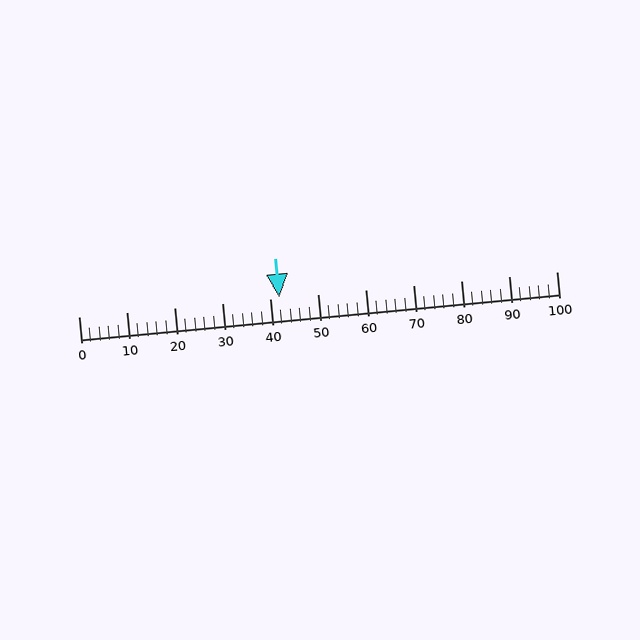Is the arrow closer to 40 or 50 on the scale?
The arrow is closer to 40.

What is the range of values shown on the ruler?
The ruler shows values from 0 to 100.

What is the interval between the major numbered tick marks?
The major tick marks are spaced 10 units apart.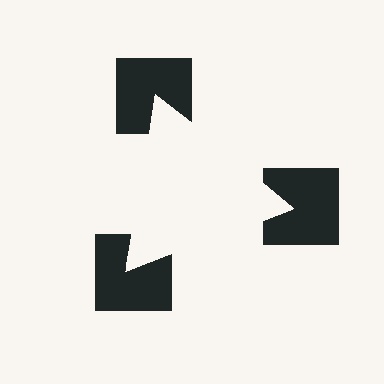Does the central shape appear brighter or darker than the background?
It typically appears slightly brighter than the background, even though no actual brightness change is drawn.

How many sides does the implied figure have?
3 sides.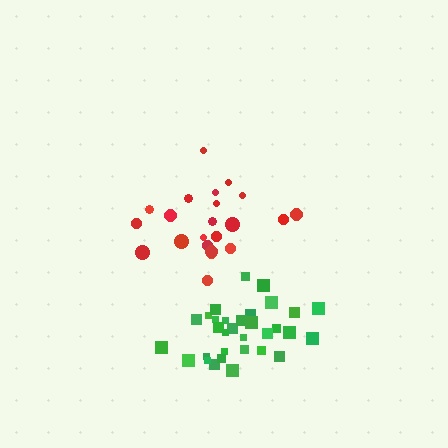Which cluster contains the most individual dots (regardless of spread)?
Green (32).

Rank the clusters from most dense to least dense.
green, red.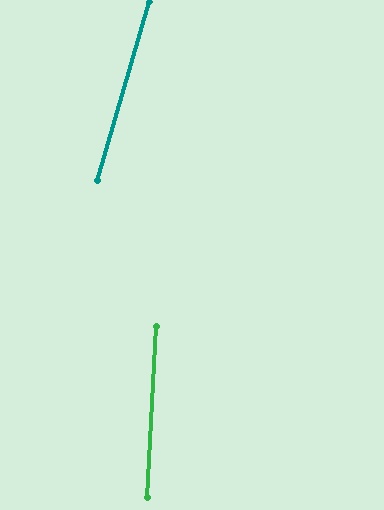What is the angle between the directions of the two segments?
Approximately 13 degrees.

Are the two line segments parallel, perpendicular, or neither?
Neither parallel nor perpendicular — they differ by about 13°.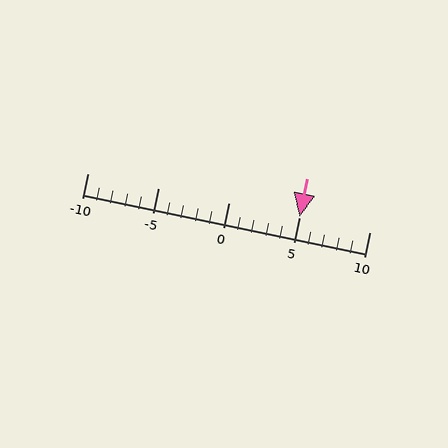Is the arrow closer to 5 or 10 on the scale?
The arrow is closer to 5.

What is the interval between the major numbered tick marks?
The major tick marks are spaced 5 units apart.